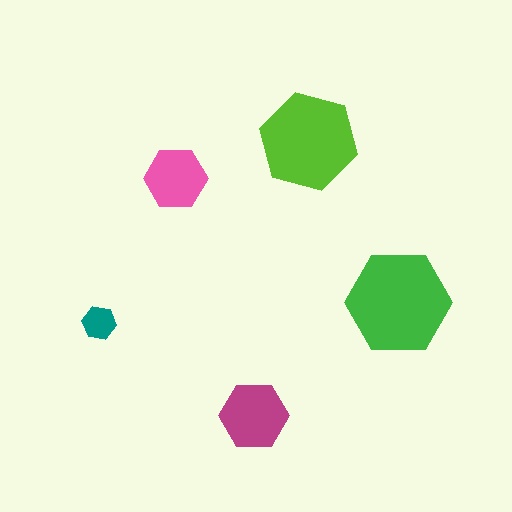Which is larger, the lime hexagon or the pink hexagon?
The lime one.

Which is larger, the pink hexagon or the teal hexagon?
The pink one.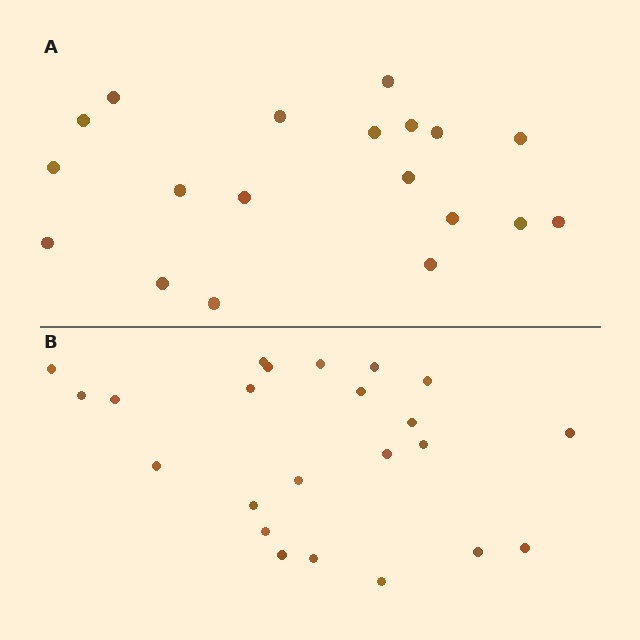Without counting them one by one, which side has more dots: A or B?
Region B (the bottom region) has more dots.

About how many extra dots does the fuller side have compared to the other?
Region B has about 4 more dots than region A.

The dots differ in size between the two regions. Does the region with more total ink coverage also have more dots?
No. Region A has more total ink coverage because its dots are larger, but region B actually contains more individual dots. Total area can be misleading — the number of items is what matters here.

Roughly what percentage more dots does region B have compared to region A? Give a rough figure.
About 20% more.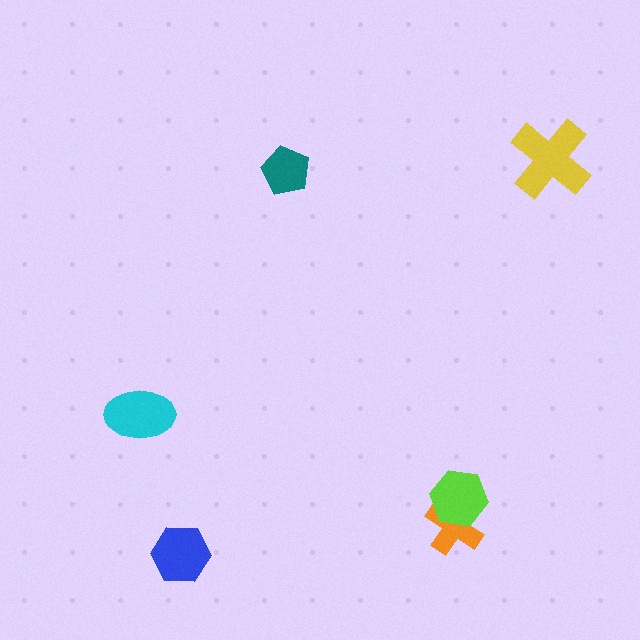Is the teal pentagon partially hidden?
No, no other shape covers it.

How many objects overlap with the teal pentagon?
0 objects overlap with the teal pentagon.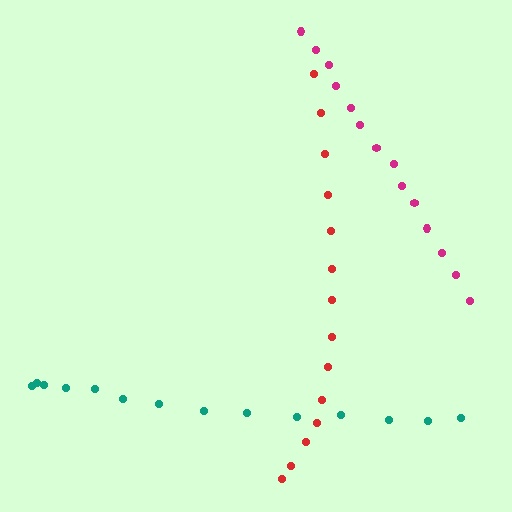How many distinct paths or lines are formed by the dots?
There are 3 distinct paths.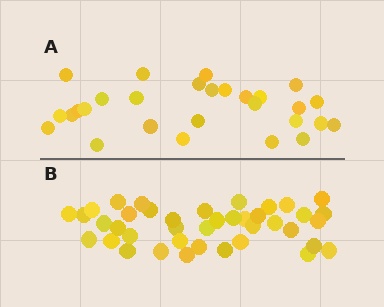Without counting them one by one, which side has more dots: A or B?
Region B (the bottom region) has more dots.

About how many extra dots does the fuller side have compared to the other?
Region B has roughly 12 or so more dots than region A.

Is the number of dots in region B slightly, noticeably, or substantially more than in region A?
Region B has noticeably more, but not dramatically so. The ratio is roughly 1.4 to 1.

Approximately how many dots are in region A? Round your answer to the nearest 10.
About 30 dots. (The exact count is 28, which rounds to 30.)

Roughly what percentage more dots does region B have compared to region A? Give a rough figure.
About 45% more.